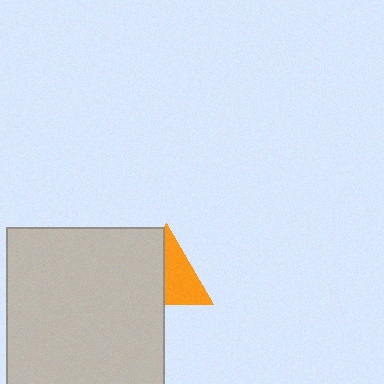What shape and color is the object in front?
The object in front is a light gray rectangle.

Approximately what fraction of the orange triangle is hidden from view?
Roughly 48% of the orange triangle is hidden behind the light gray rectangle.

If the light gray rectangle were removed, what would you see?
You would see the complete orange triangle.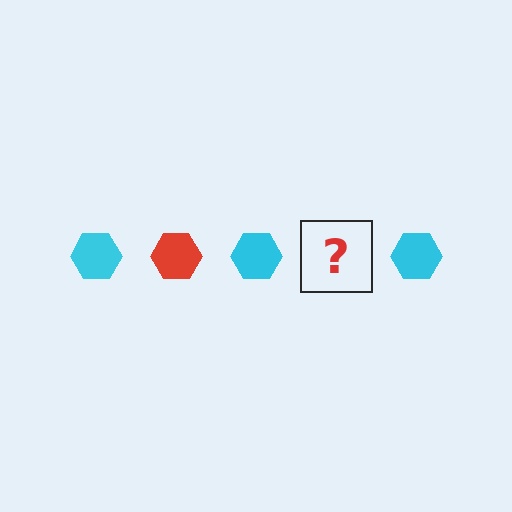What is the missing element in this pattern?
The missing element is a red hexagon.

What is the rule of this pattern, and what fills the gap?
The rule is that the pattern cycles through cyan, red hexagons. The gap should be filled with a red hexagon.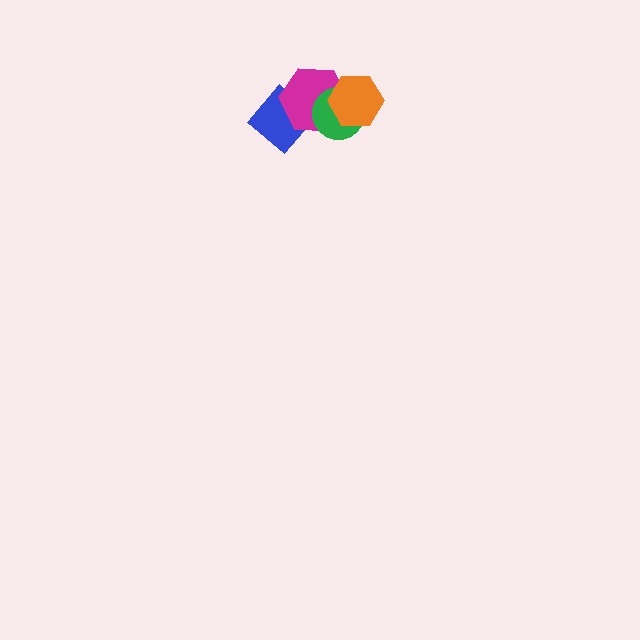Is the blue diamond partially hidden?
Yes, it is partially covered by another shape.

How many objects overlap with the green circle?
2 objects overlap with the green circle.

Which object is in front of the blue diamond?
The magenta hexagon is in front of the blue diamond.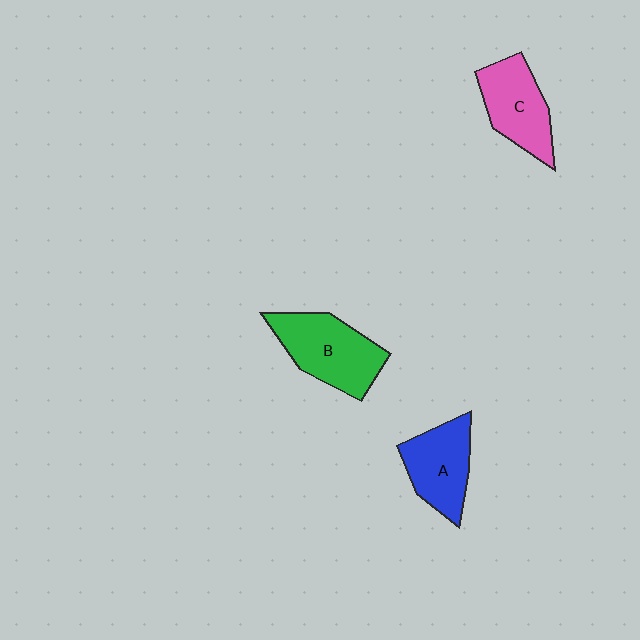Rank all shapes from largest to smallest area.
From largest to smallest: B (green), C (pink), A (blue).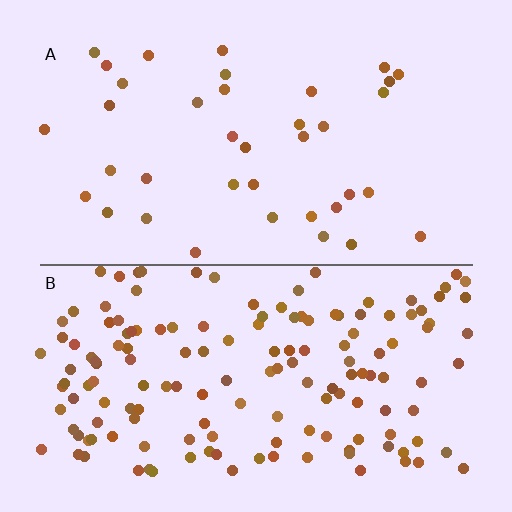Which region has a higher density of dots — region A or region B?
B (the bottom).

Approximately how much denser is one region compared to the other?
Approximately 4.1× — region B over region A.